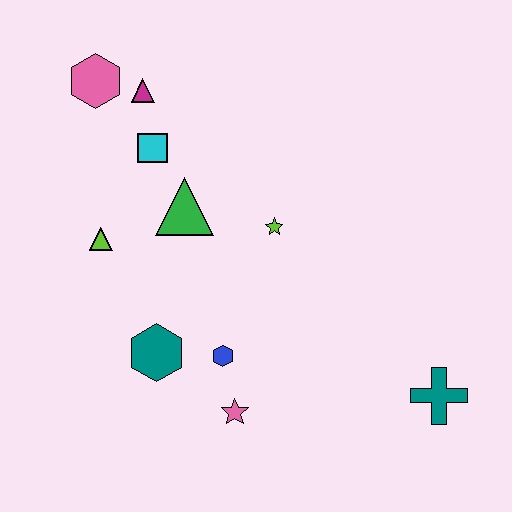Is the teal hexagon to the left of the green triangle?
Yes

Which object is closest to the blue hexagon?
The pink star is closest to the blue hexagon.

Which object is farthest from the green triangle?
The teal cross is farthest from the green triangle.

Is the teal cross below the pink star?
No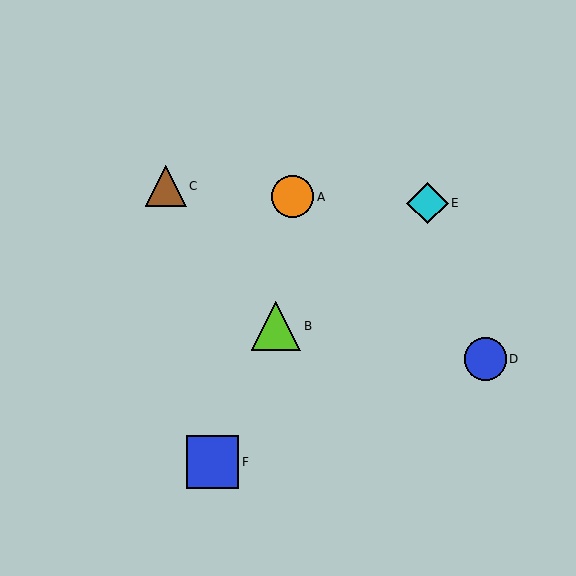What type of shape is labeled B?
Shape B is a lime triangle.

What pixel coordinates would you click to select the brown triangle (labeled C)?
Click at (166, 186) to select the brown triangle C.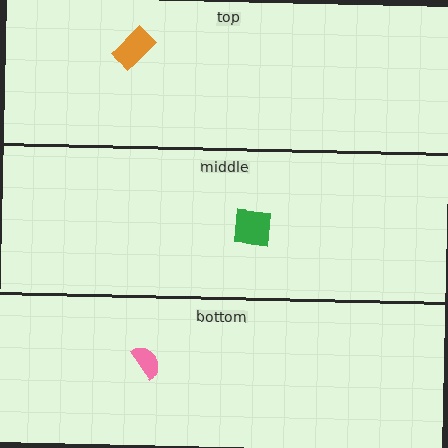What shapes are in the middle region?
The green square.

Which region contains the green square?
The middle region.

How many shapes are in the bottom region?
1.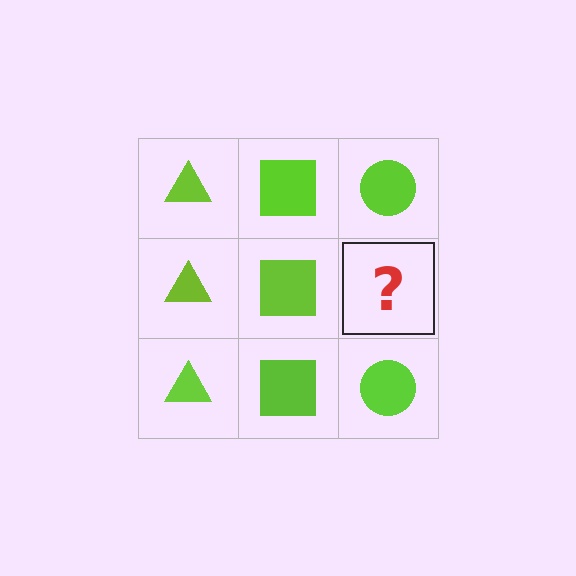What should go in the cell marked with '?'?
The missing cell should contain a lime circle.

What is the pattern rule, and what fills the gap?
The rule is that each column has a consistent shape. The gap should be filled with a lime circle.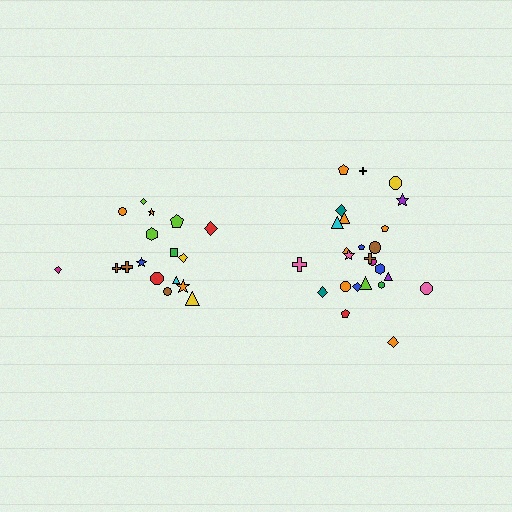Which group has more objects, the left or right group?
The right group.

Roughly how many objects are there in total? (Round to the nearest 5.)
Roughly 45 objects in total.